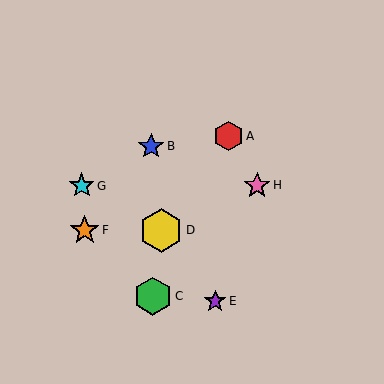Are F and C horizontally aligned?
No, F is at y≈230 and C is at y≈296.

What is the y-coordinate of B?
Object B is at y≈146.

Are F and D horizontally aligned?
Yes, both are at y≈230.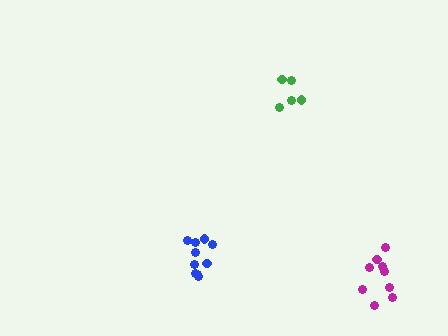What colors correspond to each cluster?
The clusters are colored: magenta, green, blue.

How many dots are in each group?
Group 1: 9 dots, Group 2: 5 dots, Group 3: 10 dots (24 total).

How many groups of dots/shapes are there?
There are 3 groups.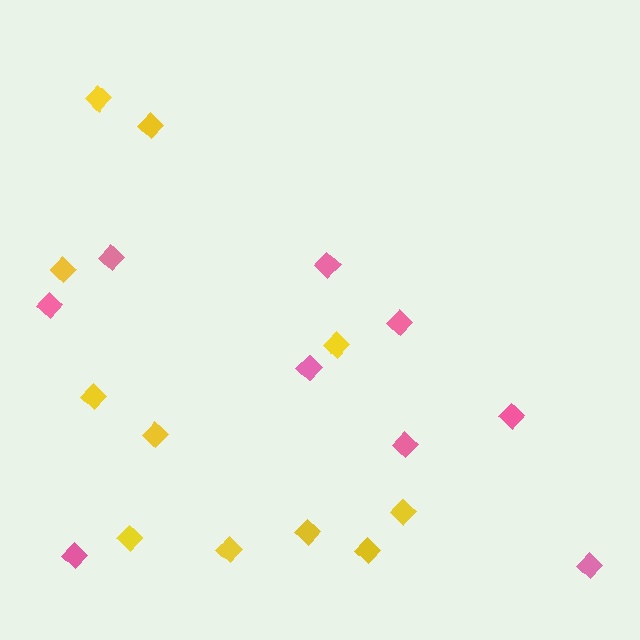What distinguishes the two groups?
There are 2 groups: one group of pink diamonds (9) and one group of yellow diamonds (11).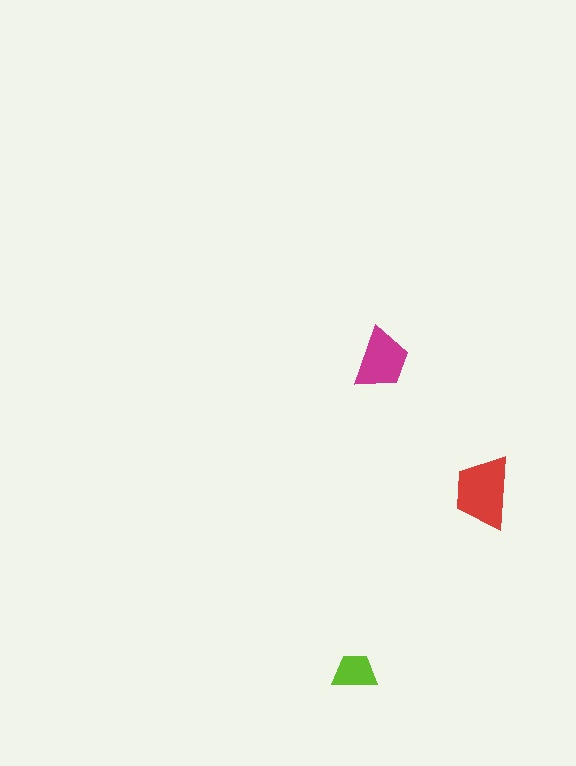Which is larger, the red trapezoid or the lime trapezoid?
The red one.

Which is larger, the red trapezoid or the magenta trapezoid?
The red one.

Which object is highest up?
The magenta trapezoid is topmost.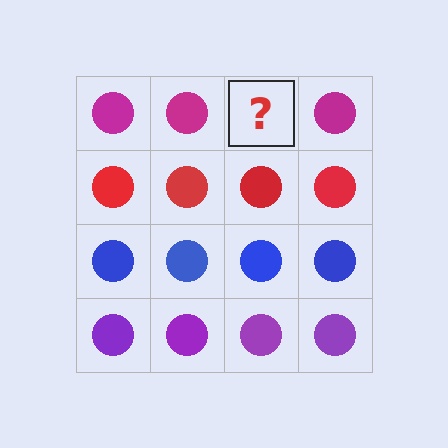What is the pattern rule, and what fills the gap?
The rule is that each row has a consistent color. The gap should be filled with a magenta circle.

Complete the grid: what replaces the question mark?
The question mark should be replaced with a magenta circle.